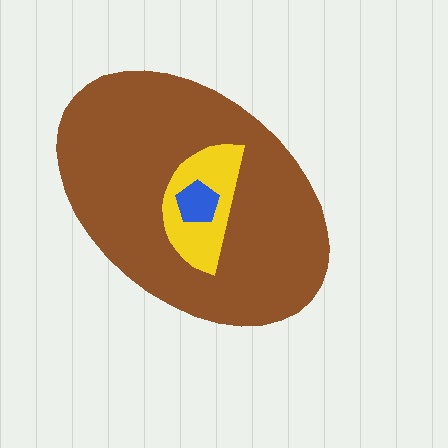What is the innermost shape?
The blue pentagon.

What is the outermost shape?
The brown ellipse.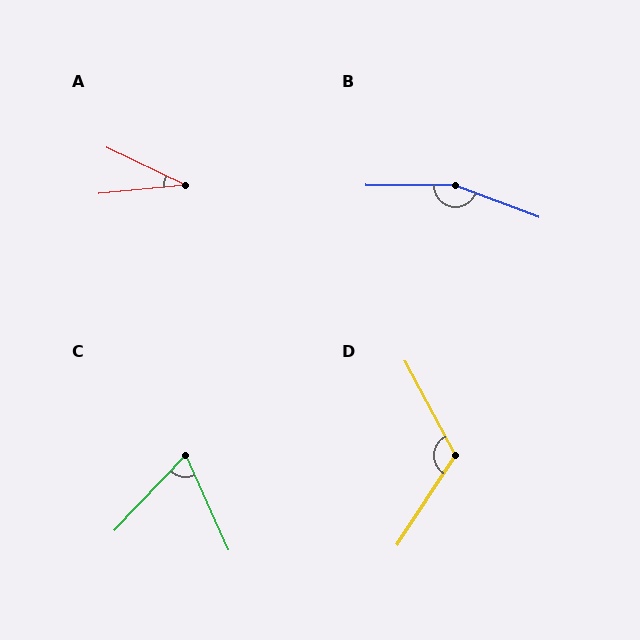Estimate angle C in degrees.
Approximately 68 degrees.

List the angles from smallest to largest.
A (32°), C (68°), D (119°), B (160°).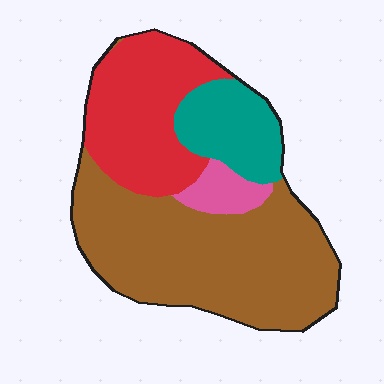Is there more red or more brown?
Brown.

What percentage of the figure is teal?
Teal takes up about one sixth (1/6) of the figure.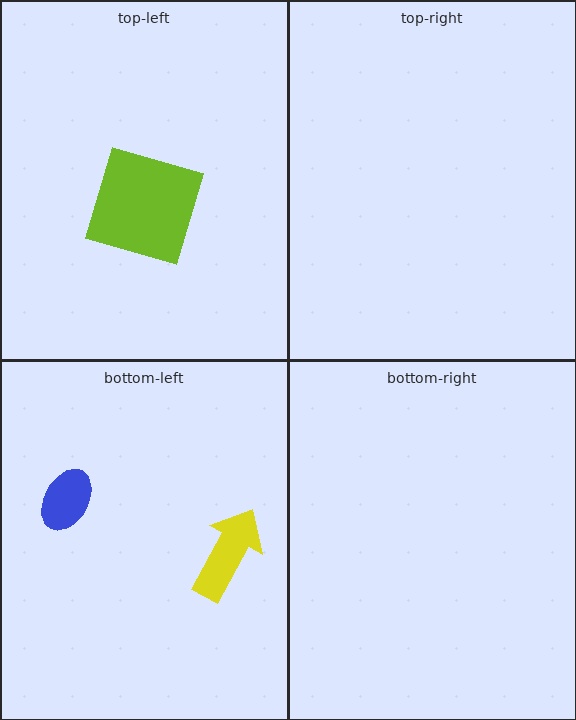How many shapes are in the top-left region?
1.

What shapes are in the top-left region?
The lime square.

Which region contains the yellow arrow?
The bottom-left region.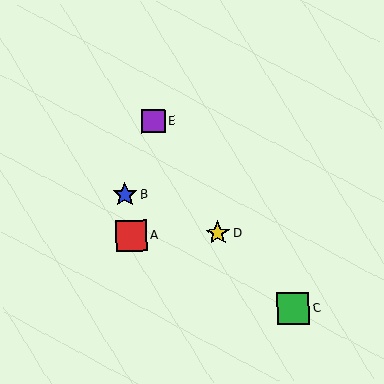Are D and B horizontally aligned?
No, D is at y≈233 and B is at y≈195.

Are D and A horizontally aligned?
Yes, both are at y≈233.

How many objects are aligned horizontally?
2 objects (A, D) are aligned horizontally.